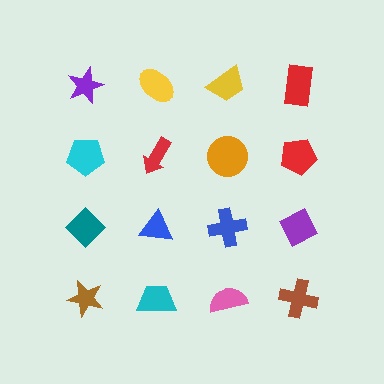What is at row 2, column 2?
A red arrow.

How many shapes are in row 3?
4 shapes.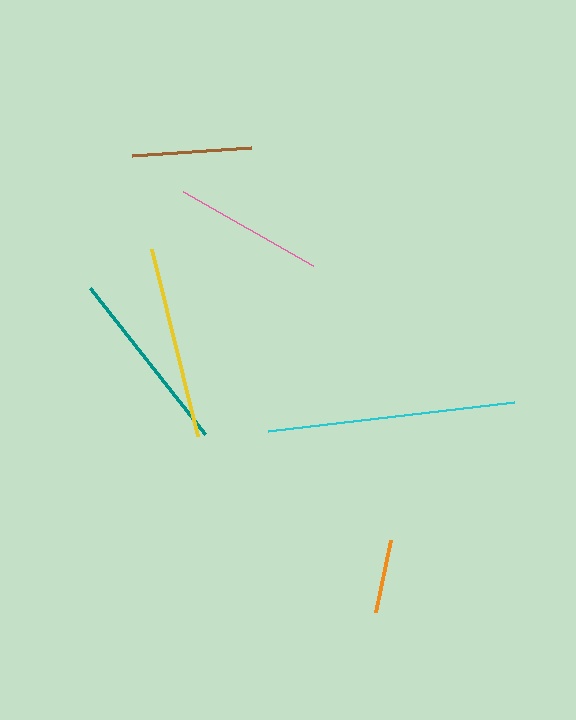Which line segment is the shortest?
The orange line is the shortest at approximately 73 pixels.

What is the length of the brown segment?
The brown segment is approximately 119 pixels long.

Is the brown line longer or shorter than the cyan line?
The cyan line is longer than the brown line.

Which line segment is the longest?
The cyan line is the longest at approximately 248 pixels.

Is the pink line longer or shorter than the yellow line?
The yellow line is longer than the pink line.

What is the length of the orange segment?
The orange segment is approximately 73 pixels long.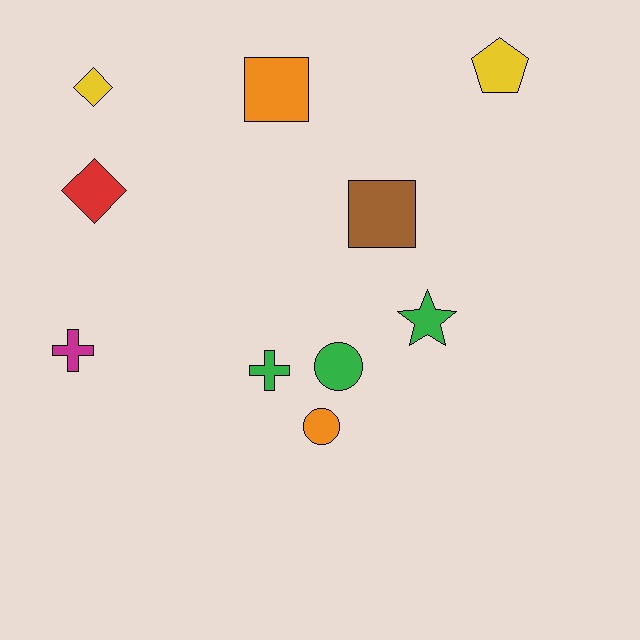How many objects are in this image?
There are 10 objects.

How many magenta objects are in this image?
There is 1 magenta object.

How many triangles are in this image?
There are no triangles.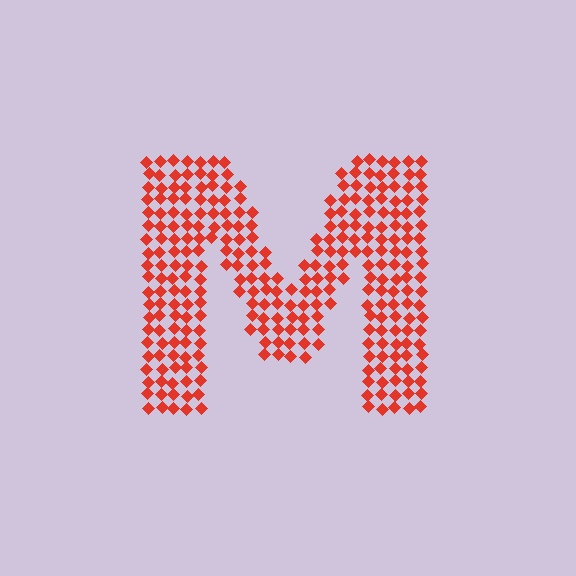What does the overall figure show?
The overall figure shows the letter M.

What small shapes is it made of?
It is made of small diamonds.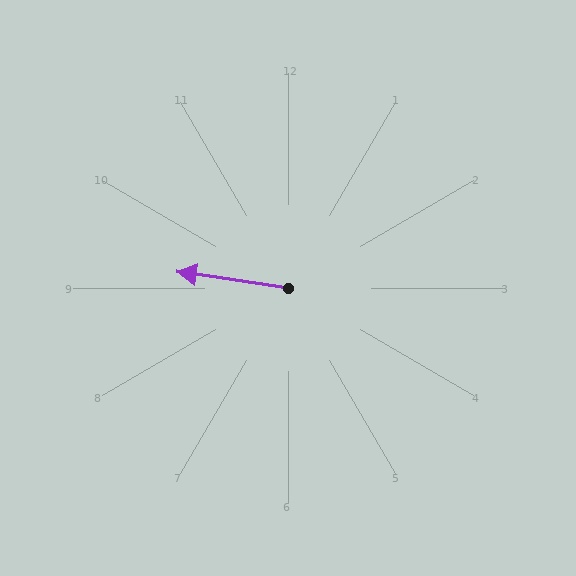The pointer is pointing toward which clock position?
Roughly 9 o'clock.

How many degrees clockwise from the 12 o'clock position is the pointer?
Approximately 279 degrees.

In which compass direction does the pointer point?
West.